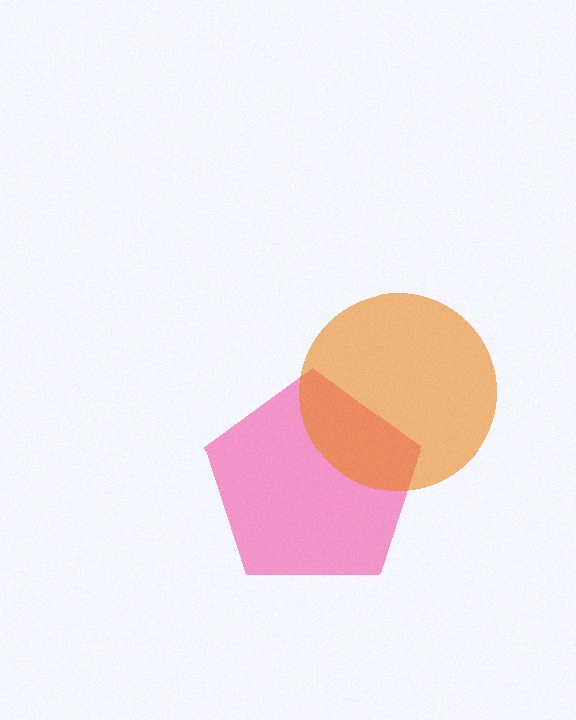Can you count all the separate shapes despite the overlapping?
Yes, there are 2 separate shapes.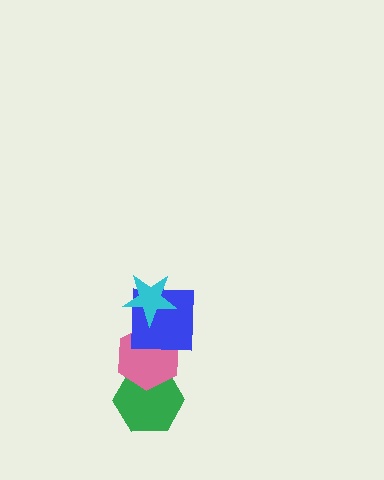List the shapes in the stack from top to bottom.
From top to bottom: the cyan star, the blue square, the pink hexagon, the green hexagon.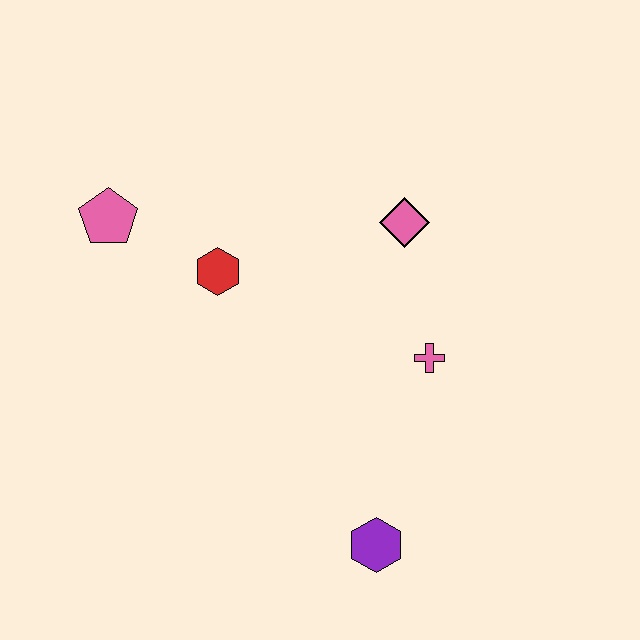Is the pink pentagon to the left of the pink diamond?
Yes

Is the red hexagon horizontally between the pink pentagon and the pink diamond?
Yes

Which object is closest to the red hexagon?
The pink pentagon is closest to the red hexagon.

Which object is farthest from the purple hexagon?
The pink pentagon is farthest from the purple hexagon.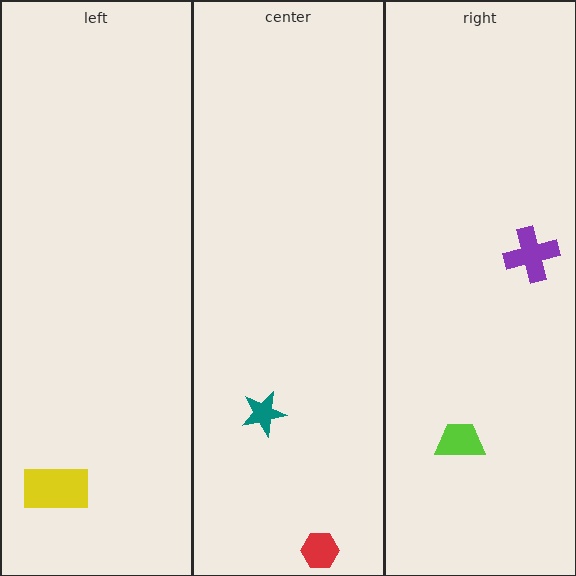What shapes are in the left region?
The yellow rectangle.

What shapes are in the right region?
The lime trapezoid, the purple cross.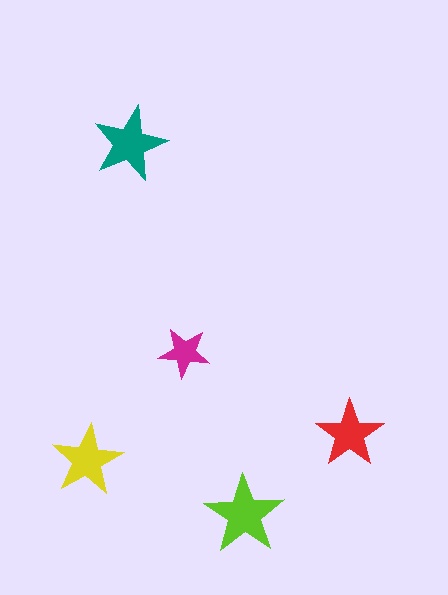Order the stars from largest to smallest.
the lime one, the teal one, the yellow one, the red one, the magenta one.